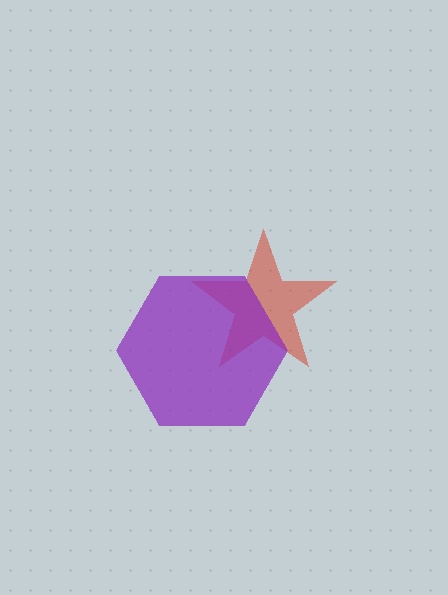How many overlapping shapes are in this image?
There are 2 overlapping shapes in the image.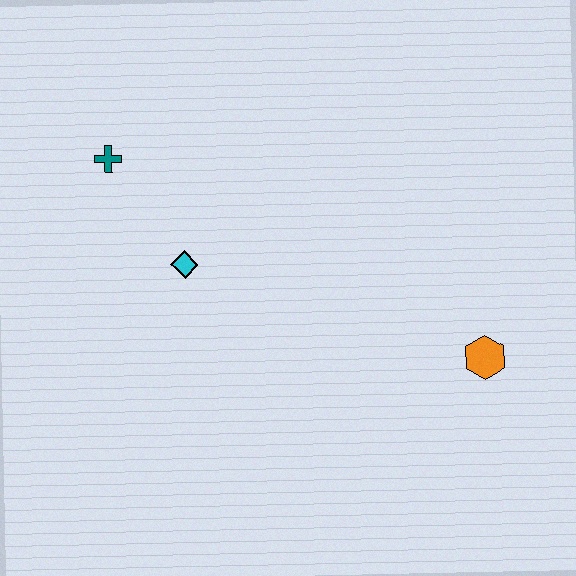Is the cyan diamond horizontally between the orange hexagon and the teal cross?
Yes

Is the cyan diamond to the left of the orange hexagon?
Yes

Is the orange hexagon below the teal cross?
Yes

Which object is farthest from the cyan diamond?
The orange hexagon is farthest from the cyan diamond.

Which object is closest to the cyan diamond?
The teal cross is closest to the cyan diamond.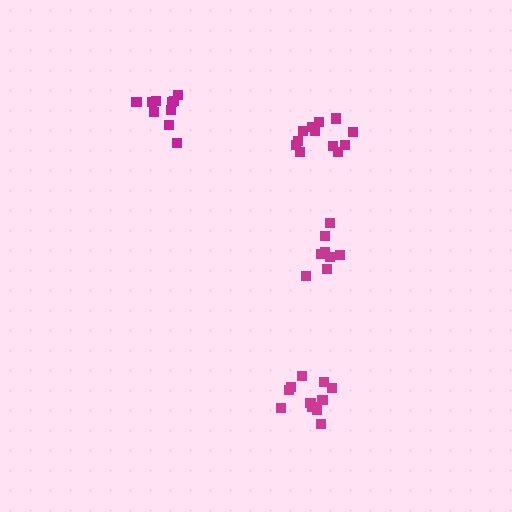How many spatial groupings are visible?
There are 4 spatial groupings.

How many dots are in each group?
Group 1: 8 dots, Group 2: 12 dots, Group 3: 10 dots, Group 4: 12 dots (42 total).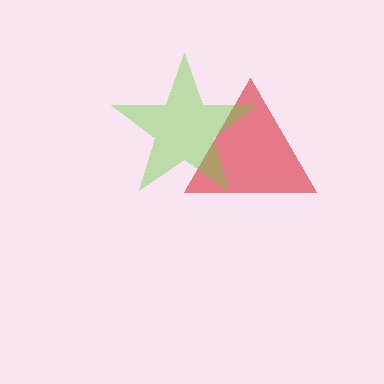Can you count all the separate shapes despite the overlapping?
Yes, there are 2 separate shapes.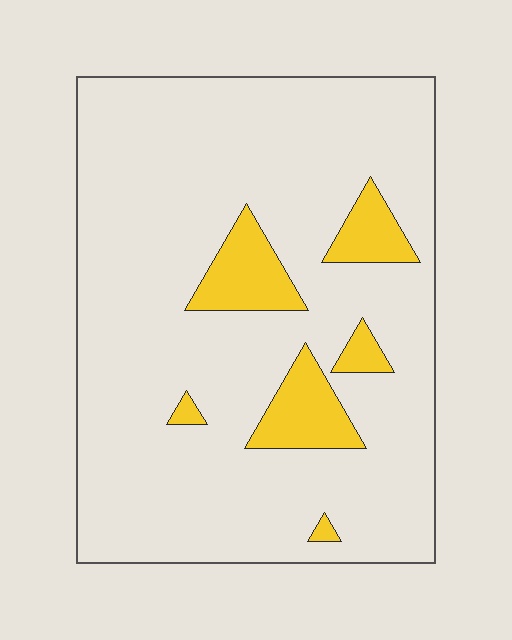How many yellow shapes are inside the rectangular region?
6.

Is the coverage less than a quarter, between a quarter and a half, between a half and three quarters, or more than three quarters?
Less than a quarter.